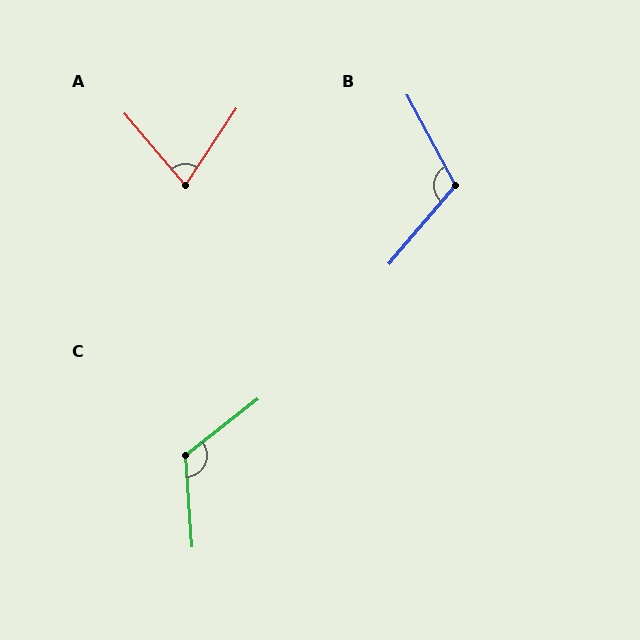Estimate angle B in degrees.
Approximately 112 degrees.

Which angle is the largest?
C, at approximately 124 degrees.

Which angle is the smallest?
A, at approximately 74 degrees.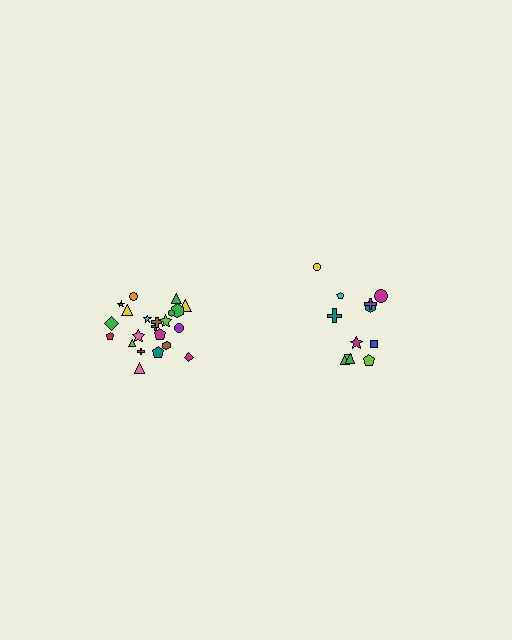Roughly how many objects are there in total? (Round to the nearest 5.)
Roughly 35 objects in total.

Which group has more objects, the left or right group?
The left group.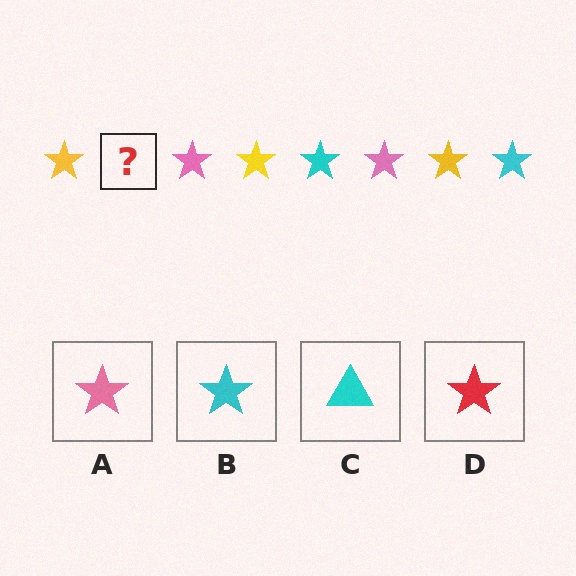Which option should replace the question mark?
Option B.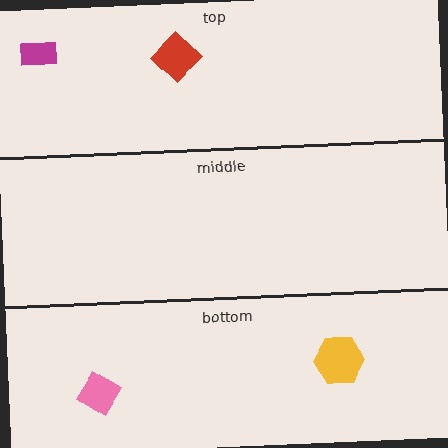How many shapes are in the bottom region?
2.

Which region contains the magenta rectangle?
The top region.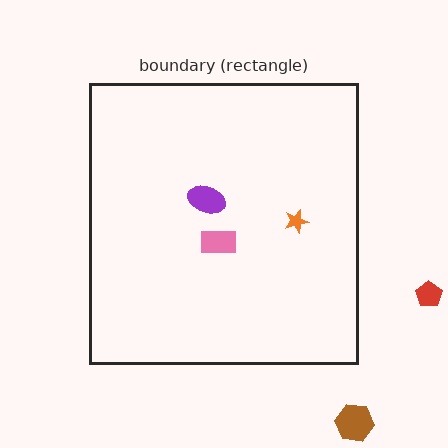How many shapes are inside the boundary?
3 inside, 2 outside.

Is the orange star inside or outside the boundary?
Inside.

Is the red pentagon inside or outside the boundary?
Outside.